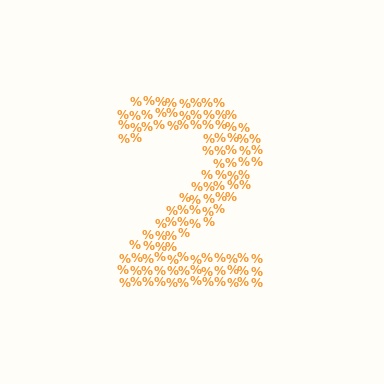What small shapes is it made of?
It is made of small percent signs.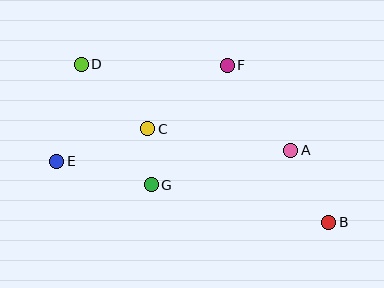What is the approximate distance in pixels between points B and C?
The distance between B and C is approximately 204 pixels.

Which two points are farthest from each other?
Points B and D are farthest from each other.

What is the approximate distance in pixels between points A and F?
The distance between A and F is approximately 107 pixels.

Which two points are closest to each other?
Points C and G are closest to each other.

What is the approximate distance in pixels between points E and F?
The distance between E and F is approximately 196 pixels.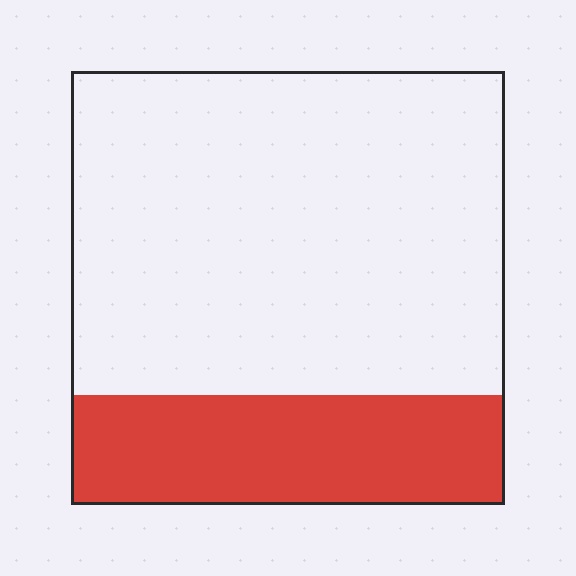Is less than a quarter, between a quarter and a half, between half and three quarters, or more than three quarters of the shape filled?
Between a quarter and a half.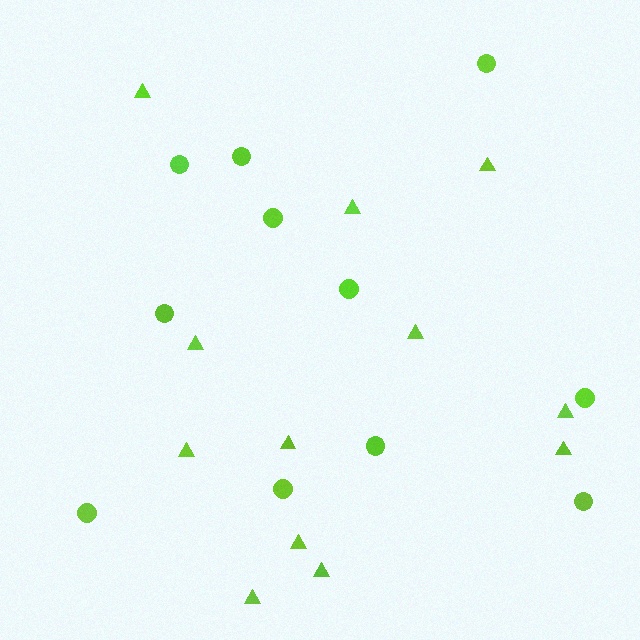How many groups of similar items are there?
There are 2 groups: one group of triangles (12) and one group of circles (11).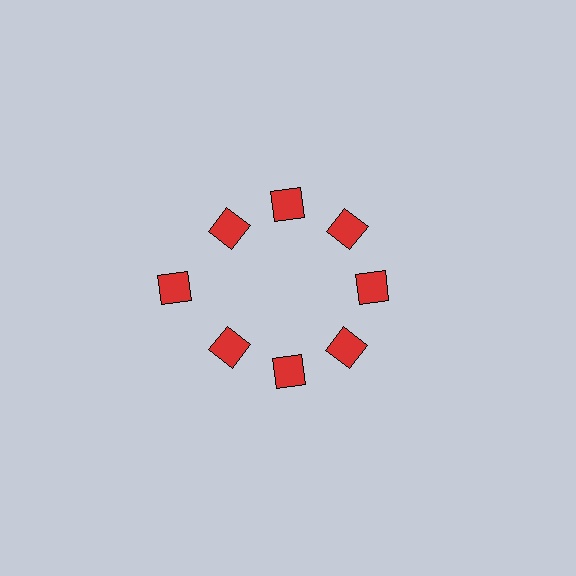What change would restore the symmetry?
The symmetry would be restored by moving it inward, back onto the ring so that all 8 squares sit at equal angles and equal distance from the center.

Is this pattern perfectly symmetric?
No. The 8 red squares are arranged in a ring, but one element near the 9 o'clock position is pushed outward from the center, breaking the 8-fold rotational symmetry.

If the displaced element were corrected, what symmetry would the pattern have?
It would have 8-fold rotational symmetry — the pattern would map onto itself every 45 degrees.